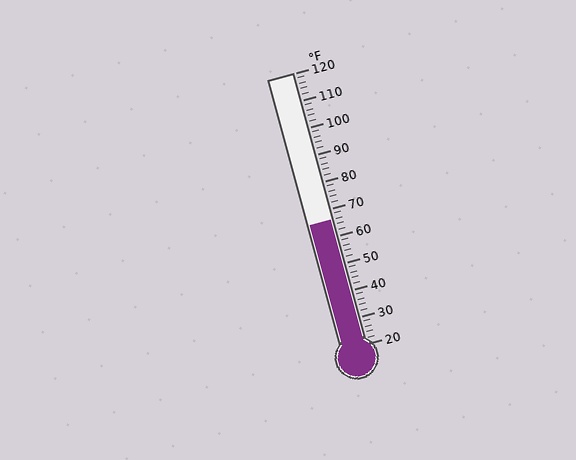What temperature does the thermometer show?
The thermometer shows approximately 66°F.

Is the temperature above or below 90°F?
The temperature is below 90°F.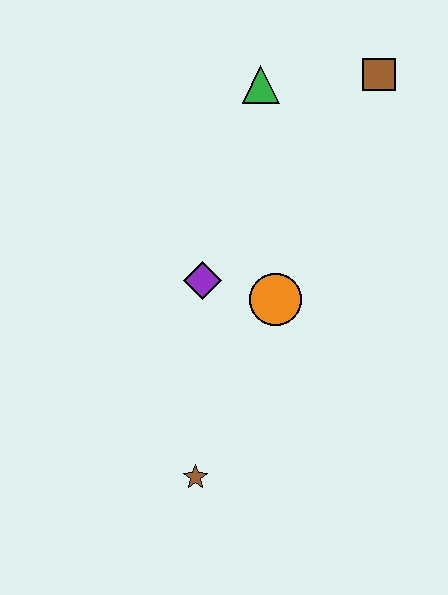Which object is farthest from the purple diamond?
The brown square is farthest from the purple diamond.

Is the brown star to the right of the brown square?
No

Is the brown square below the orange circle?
No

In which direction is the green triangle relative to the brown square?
The green triangle is to the left of the brown square.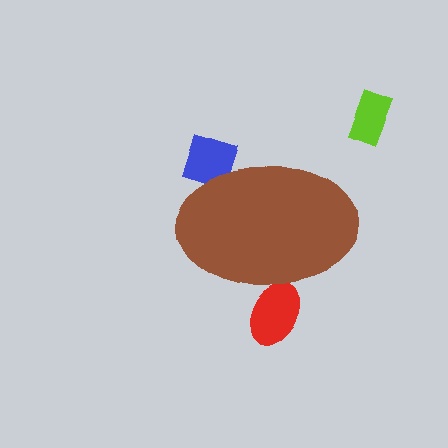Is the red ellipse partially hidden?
Yes, the red ellipse is partially hidden behind the brown ellipse.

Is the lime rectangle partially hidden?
No, the lime rectangle is fully visible.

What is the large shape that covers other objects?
A brown ellipse.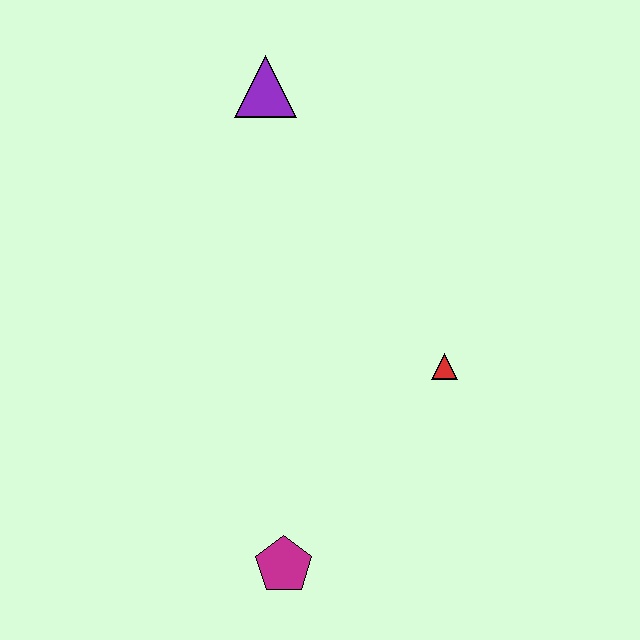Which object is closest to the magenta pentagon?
The red triangle is closest to the magenta pentagon.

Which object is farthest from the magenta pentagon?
The purple triangle is farthest from the magenta pentagon.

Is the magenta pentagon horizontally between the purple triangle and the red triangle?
Yes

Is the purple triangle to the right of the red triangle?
No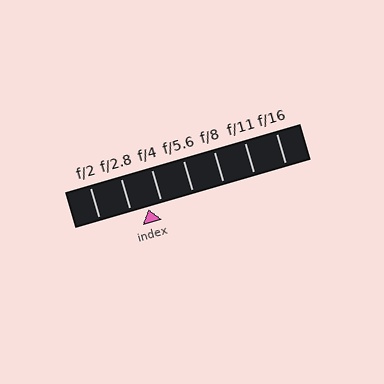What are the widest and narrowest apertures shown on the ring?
The widest aperture shown is f/2 and the narrowest is f/16.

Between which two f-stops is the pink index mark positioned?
The index mark is between f/2.8 and f/4.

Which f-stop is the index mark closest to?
The index mark is closest to f/4.